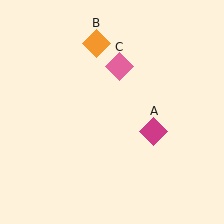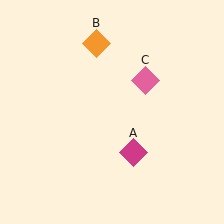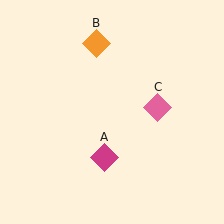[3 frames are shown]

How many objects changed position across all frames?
2 objects changed position: magenta diamond (object A), pink diamond (object C).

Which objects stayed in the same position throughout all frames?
Orange diamond (object B) remained stationary.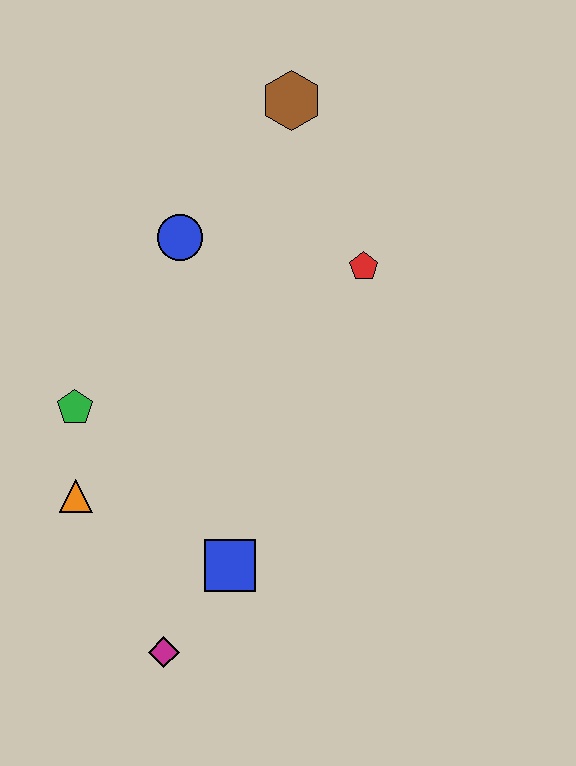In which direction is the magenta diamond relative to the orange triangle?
The magenta diamond is below the orange triangle.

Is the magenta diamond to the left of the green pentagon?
No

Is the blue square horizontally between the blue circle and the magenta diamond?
No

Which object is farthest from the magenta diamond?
The brown hexagon is farthest from the magenta diamond.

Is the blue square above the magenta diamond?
Yes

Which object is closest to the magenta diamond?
The blue square is closest to the magenta diamond.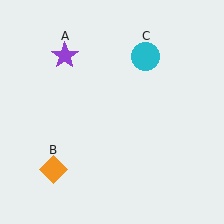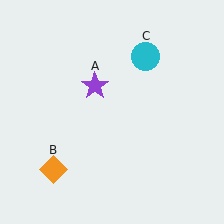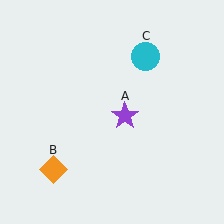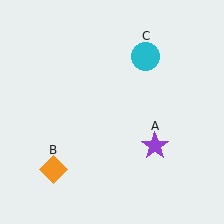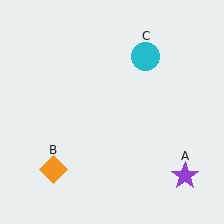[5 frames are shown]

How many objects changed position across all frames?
1 object changed position: purple star (object A).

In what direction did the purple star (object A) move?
The purple star (object A) moved down and to the right.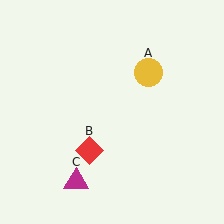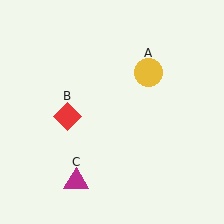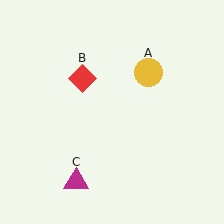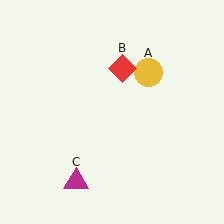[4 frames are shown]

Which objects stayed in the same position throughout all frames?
Yellow circle (object A) and magenta triangle (object C) remained stationary.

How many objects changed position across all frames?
1 object changed position: red diamond (object B).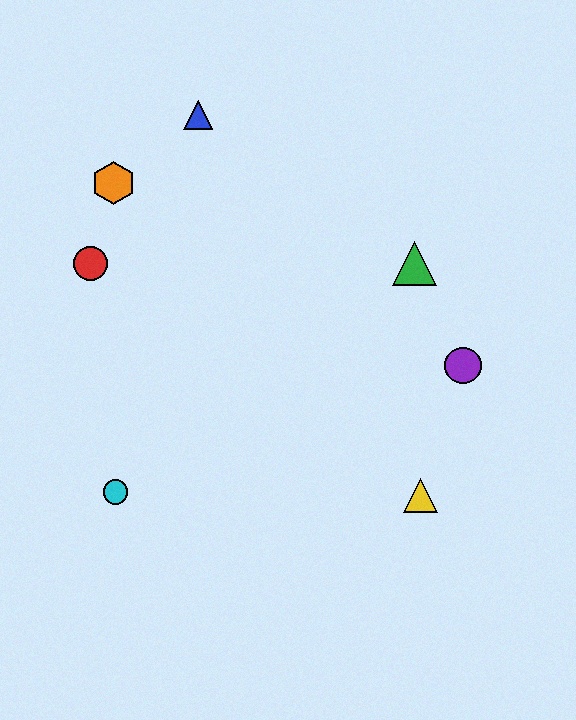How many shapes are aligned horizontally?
2 shapes (the red circle, the green triangle) are aligned horizontally.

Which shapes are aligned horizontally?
The red circle, the green triangle are aligned horizontally.